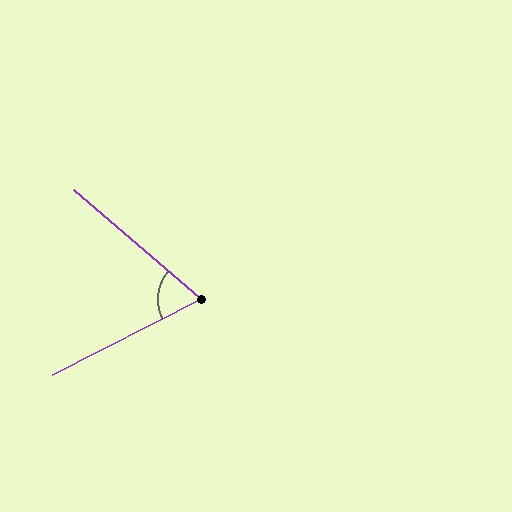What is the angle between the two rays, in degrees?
Approximately 68 degrees.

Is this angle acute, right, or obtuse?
It is acute.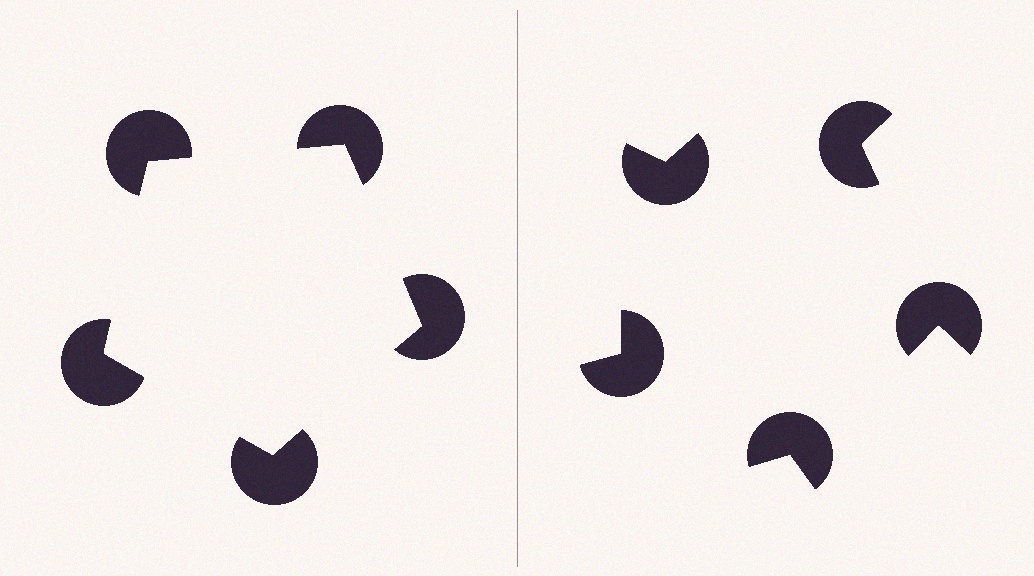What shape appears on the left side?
An illusory pentagon.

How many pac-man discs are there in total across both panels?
10 — 5 on each side.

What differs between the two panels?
The pac-man discs are positioned identically on both sides; only the wedge orientations differ. On the left they align to a pentagon; on the right they are misaligned.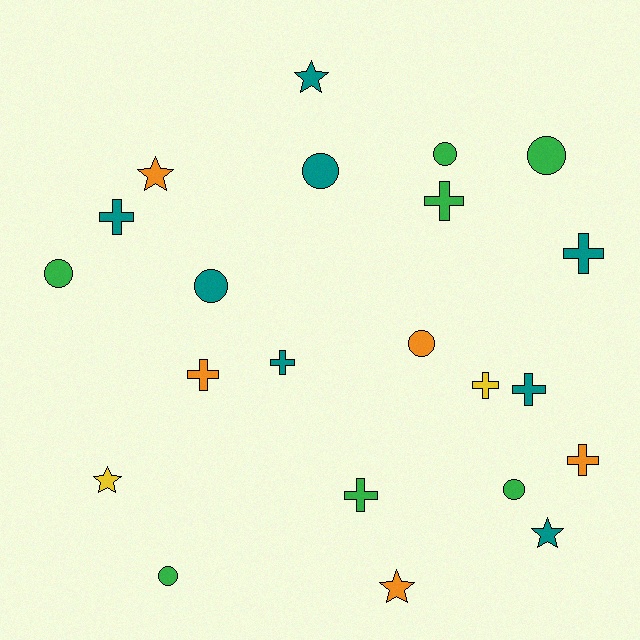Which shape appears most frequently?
Cross, with 9 objects.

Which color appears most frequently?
Teal, with 8 objects.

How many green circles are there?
There are 5 green circles.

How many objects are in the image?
There are 22 objects.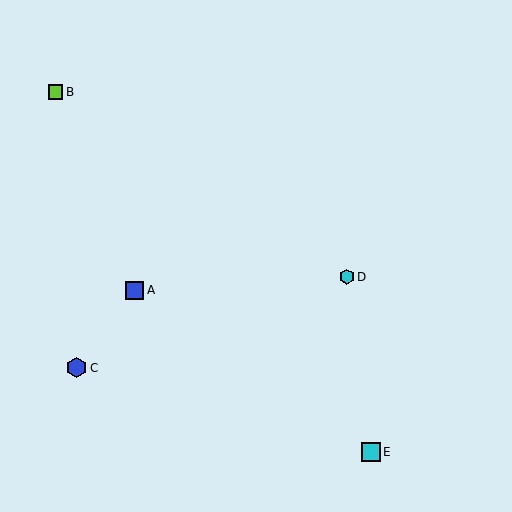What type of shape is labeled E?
Shape E is a cyan square.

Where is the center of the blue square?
The center of the blue square is at (135, 290).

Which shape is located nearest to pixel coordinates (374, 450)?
The cyan square (labeled E) at (371, 452) is nearest to that location.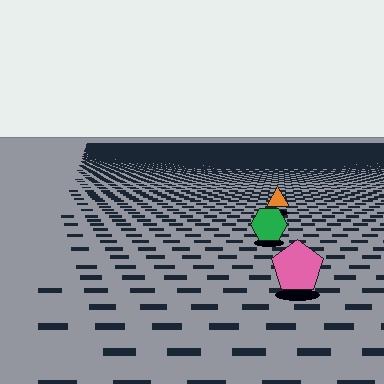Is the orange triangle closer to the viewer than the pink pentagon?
No. The pink pentagon is closer — you can tell from the texture gradient: the ground texture is coarser near it.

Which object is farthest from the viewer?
The orange triangle is farthest from the viewer. It appears smaller and the ground texture around it is denser.